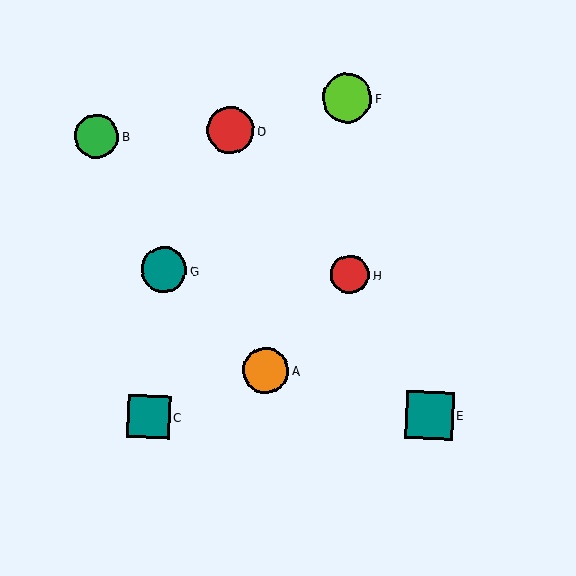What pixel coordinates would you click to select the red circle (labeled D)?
Click at (231, 130) to select the red circle D.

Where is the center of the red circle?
The center of the red circle is at (231, 130).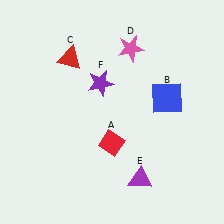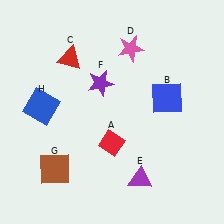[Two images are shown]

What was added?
A brown square (G), a blue square (H) were added in Image 2.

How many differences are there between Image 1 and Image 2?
There are 2 differences between the two images.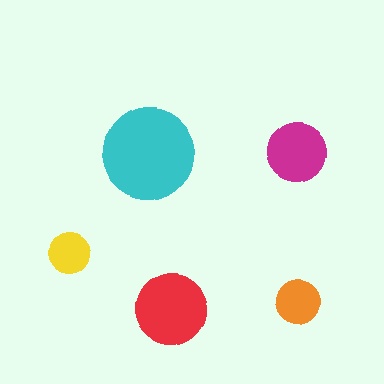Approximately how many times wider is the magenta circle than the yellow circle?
About 1.5 times wider.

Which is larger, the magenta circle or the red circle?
The red one.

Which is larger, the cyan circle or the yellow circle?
The cyan one.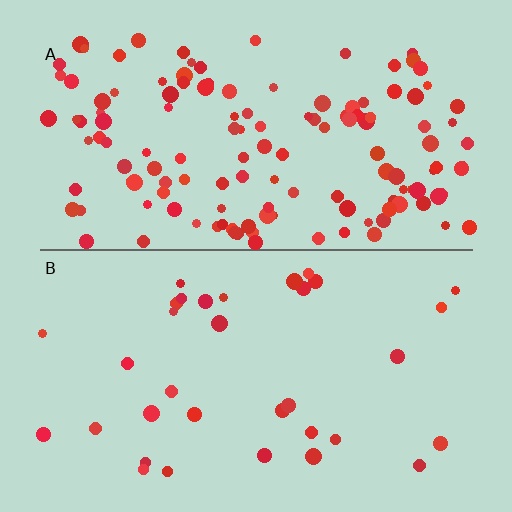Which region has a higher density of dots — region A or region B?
A (the top).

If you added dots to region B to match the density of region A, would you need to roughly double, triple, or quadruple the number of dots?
Approximately quadruple.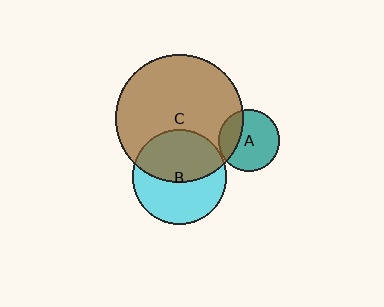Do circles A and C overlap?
Yes.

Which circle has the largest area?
Circle C (brown).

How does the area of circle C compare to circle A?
Approximately 4.3 times.